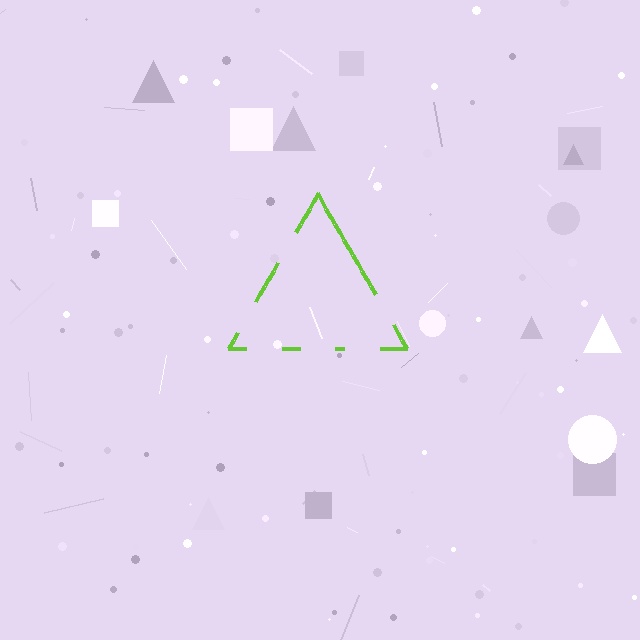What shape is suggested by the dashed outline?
The dashed outline suggests a triangle.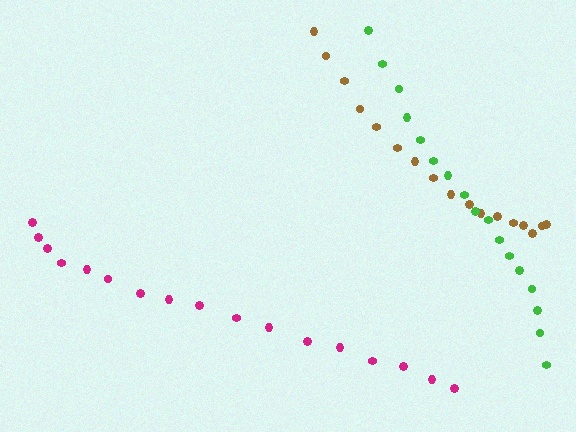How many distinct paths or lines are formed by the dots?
There are 3 distinct paths.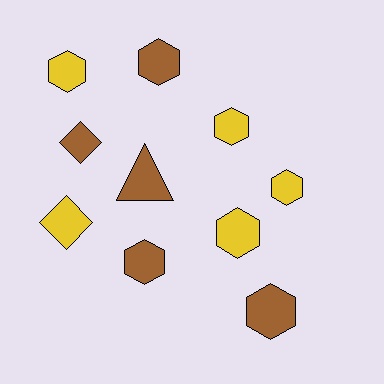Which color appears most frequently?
Yellow, with 5 objects.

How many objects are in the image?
There are 10 objects.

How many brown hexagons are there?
There are 3 brown hexagons.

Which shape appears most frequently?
Hexagon, with 7 objects.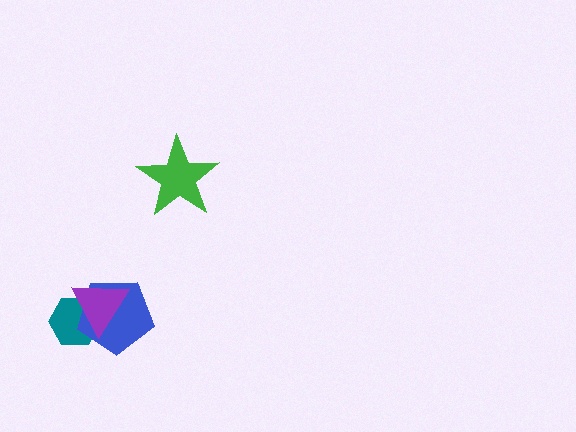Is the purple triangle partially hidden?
No, no other shape covers it.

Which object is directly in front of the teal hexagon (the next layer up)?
The blue pentagon is directly in front of the teal hexagon.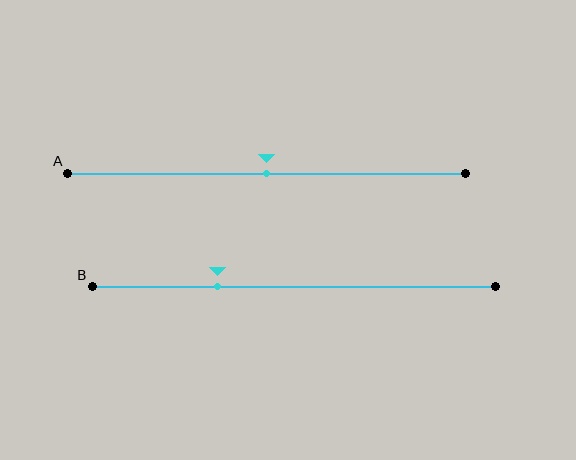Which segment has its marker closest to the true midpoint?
Segment A has its marker closest to the true midpoint.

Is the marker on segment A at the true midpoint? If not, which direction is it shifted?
Yes, the marker on segment A is at the true midpoint.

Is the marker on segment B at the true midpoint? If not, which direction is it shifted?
No, the marker on segment B is shifted to the left by about 19% of the segment length.